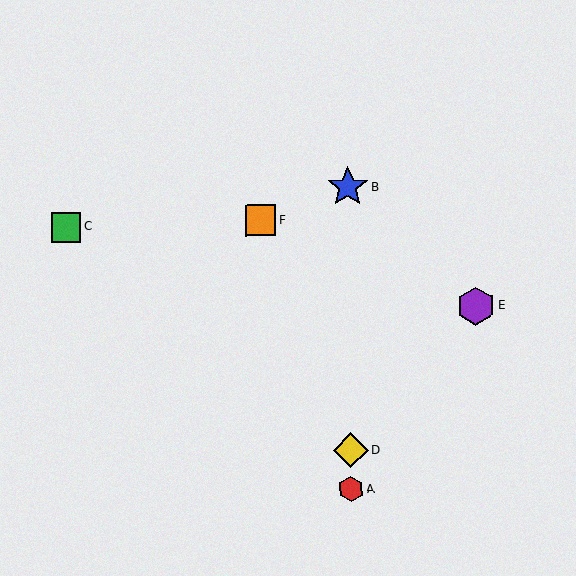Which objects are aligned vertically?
Objects A, B, D are aligned vertically.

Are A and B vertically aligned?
Yes, both are at x≈351.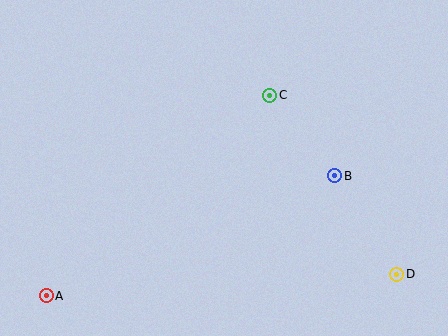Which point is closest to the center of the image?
Point C at (270, 95) is closest to the center.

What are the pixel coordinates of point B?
Point B is at (335, 176).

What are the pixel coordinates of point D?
Point D is at (397, 274).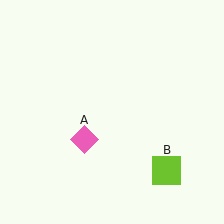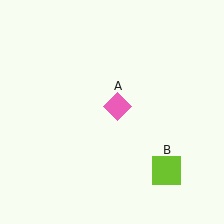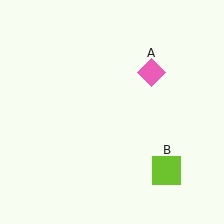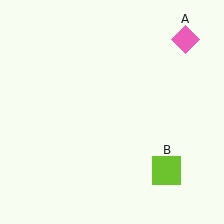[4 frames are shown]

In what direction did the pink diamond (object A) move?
The pink diamond (object A) moved up and to the right.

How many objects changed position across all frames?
1 object changed position: pink diamond (object A).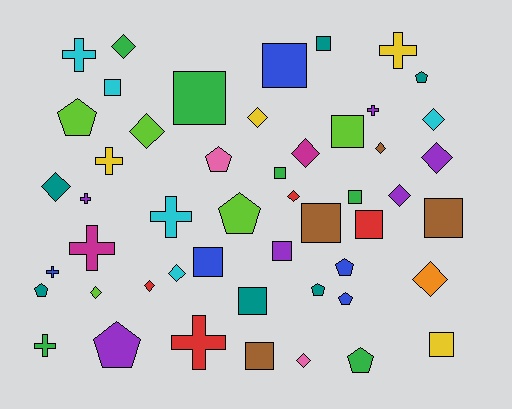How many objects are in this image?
There are 50 objects.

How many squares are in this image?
There are 15 squares.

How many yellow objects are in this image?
There are 4 yellow objects.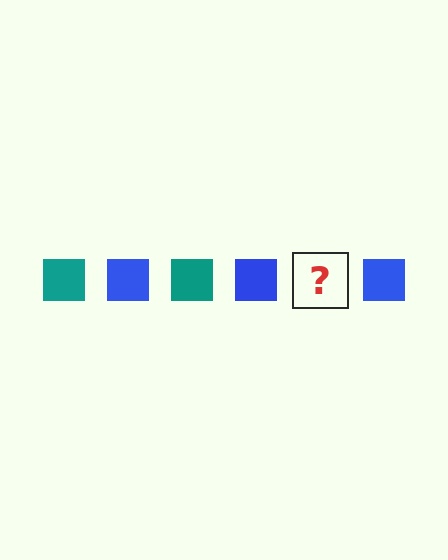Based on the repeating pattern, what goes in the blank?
The blank should be a teal square.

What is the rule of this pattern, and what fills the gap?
The rule is that the pattern cycles through teal, blue squares. The gap should be filled with a teal square.